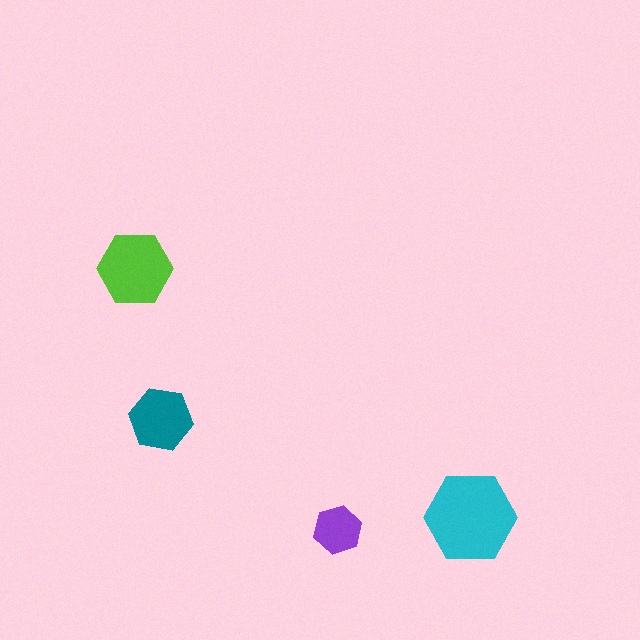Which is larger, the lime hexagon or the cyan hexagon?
The cyan one.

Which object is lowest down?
The purple hexagon is bottommost.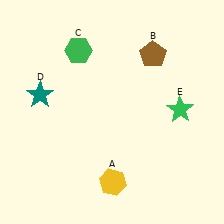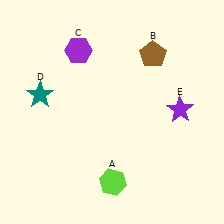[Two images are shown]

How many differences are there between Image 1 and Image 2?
There are 3 differences between the two images.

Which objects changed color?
A changed from yellow to lime. C changed from green to purple. E changed from green to purple.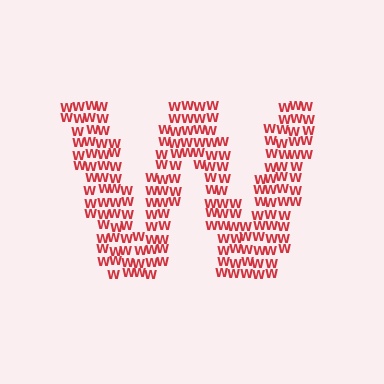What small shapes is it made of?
It is made of small letter W's.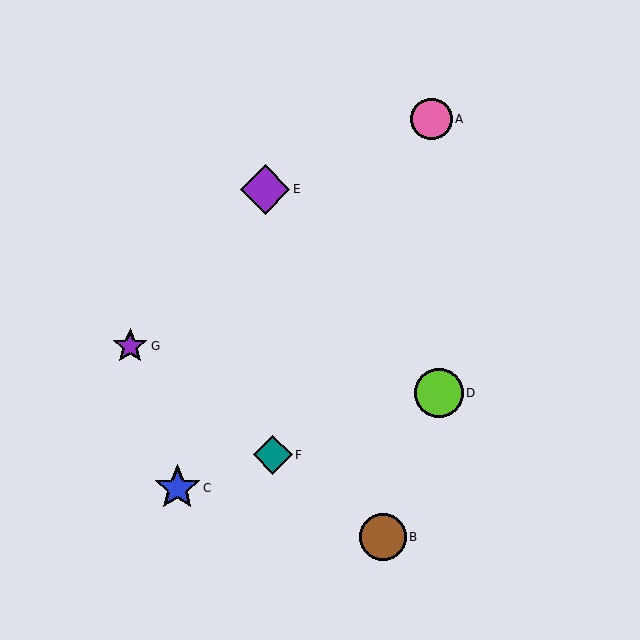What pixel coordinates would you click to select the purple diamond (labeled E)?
Click at (265, 189) to select the purple diamond E.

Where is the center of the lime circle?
The center of the lime circle is at (439, 393).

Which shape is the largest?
The purple diamond (labeled E) is the largest.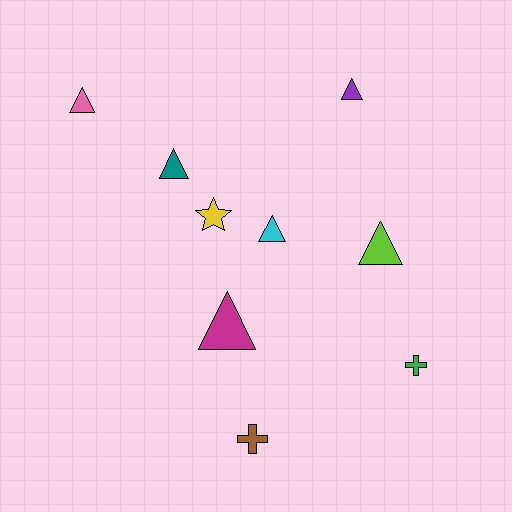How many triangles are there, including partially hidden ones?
There are 6 triangles.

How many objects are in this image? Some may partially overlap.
There are 9 objects.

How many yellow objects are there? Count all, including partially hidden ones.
There is 1 yellow object.